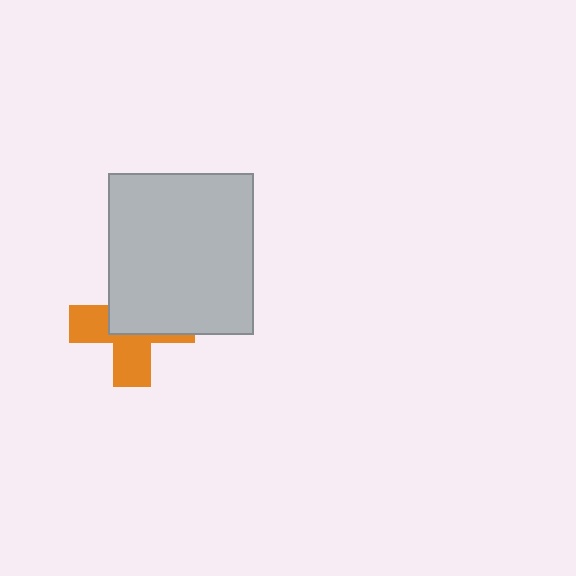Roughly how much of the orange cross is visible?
About half of it is visible (roughly 47%).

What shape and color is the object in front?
The object in front is a light gray rectangle.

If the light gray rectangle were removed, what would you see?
You would see the complete orange cross.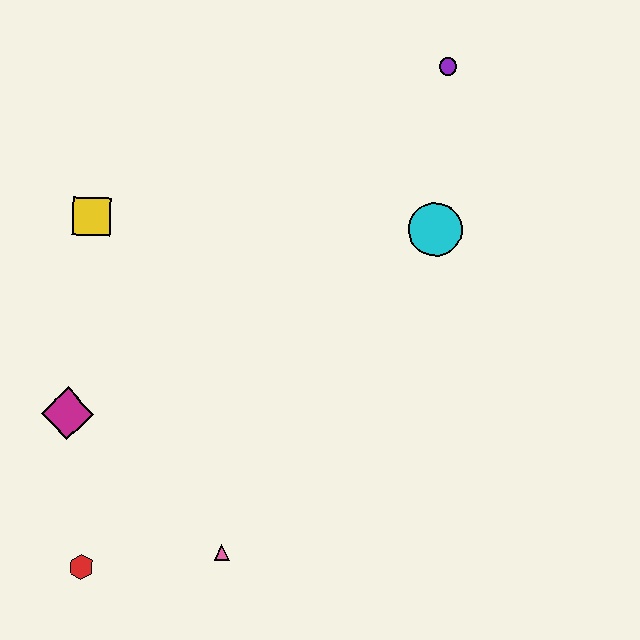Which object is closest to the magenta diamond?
The red hexagon is closest to the magenta diamond.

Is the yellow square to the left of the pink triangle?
Yes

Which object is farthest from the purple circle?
The red hexagon is farthest from the purple circle.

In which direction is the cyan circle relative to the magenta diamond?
The cyan circle is to the right of the magenta diamond.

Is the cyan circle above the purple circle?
No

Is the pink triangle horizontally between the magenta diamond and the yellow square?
No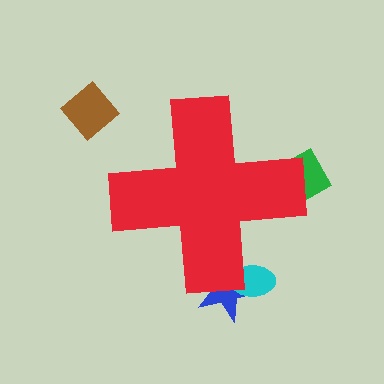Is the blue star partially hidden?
Yes, the blue star is partially hidden behind the red cross.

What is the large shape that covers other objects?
A red cross.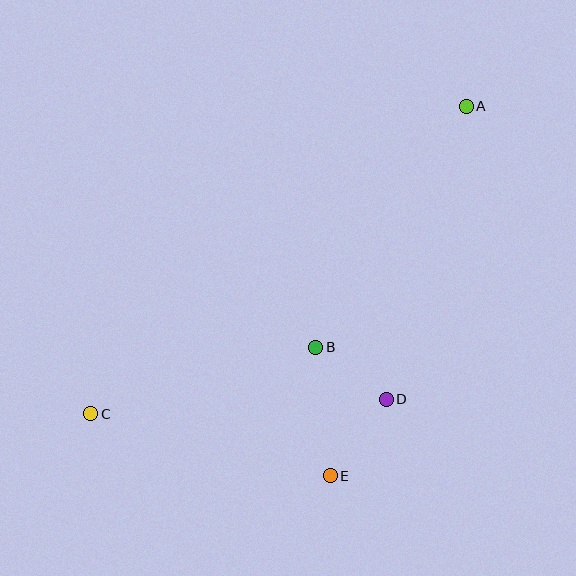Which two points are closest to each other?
Points B and D are closest to each other.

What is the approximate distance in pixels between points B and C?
The distance between B and C is approximately 234 pixels.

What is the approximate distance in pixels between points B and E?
The distance between B and E is approximately 129 pixels.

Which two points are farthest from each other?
Points A and C are farthest from each other.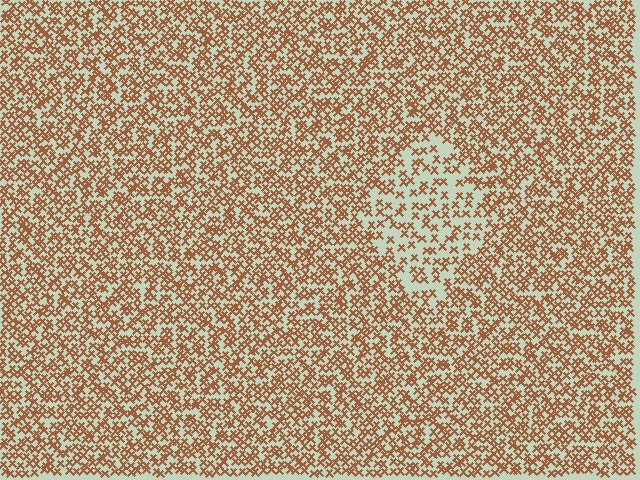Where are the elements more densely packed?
The elements are more densely packed outside the diamond boundary.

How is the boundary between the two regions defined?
The boundary is defined by a change in element density (approximately 1.9x ratio). All elements are the same color, size, and shape.